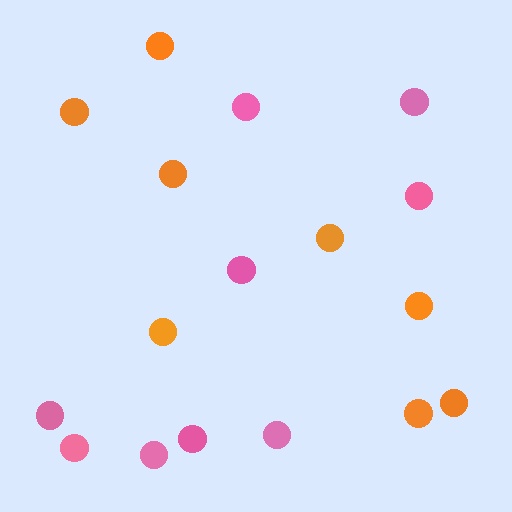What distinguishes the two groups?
There are 2 groups: one group of pink circles (9) and one group of orange circles (8).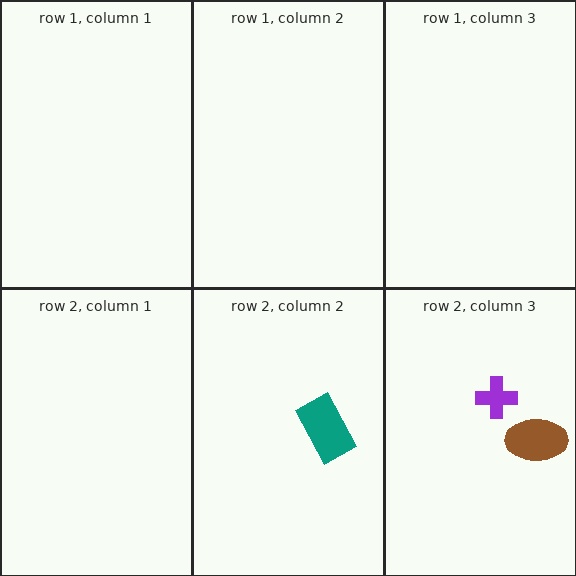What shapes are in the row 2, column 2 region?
The teal rectangle.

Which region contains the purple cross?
The row 2, column 3 region.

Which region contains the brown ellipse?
The row 2, column 3 region.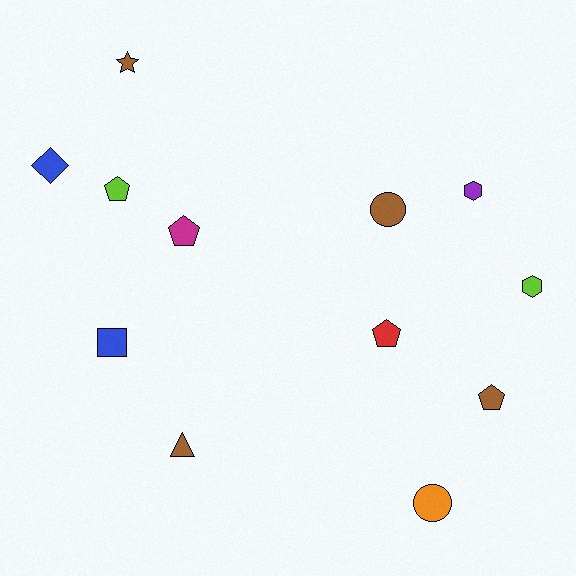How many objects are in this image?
There are 12 objects.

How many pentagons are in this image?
There are 4 pentagons.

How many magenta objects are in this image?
There is 1 magenta object.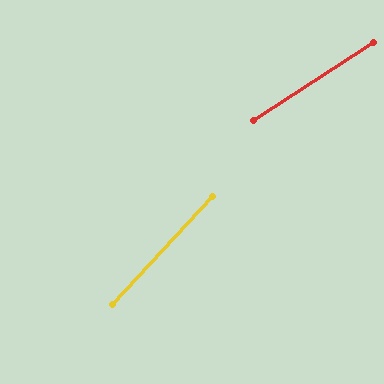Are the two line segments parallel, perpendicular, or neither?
Neither parallel nor perpendicular — they differ by about 14°.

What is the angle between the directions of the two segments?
Approximately 14 degrees.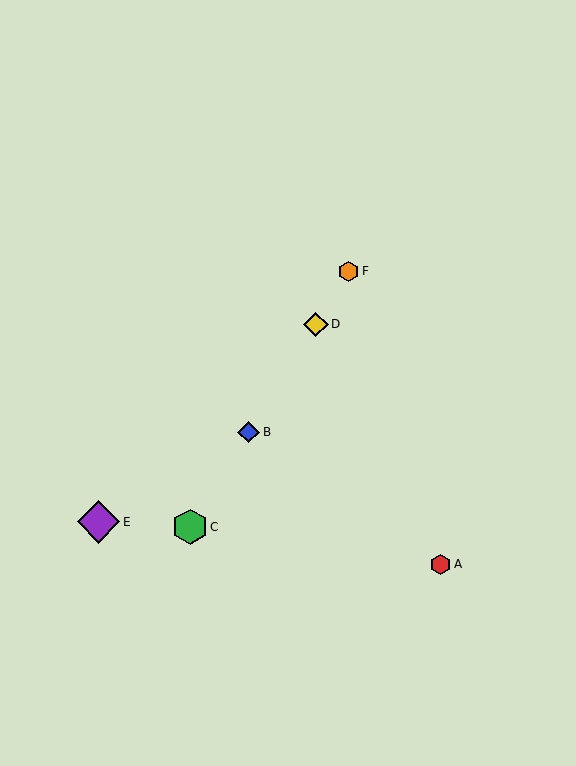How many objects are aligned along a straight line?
4 objects (B, C, D, F) are aligned along a straight line.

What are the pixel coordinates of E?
Object E is at (99, 522).